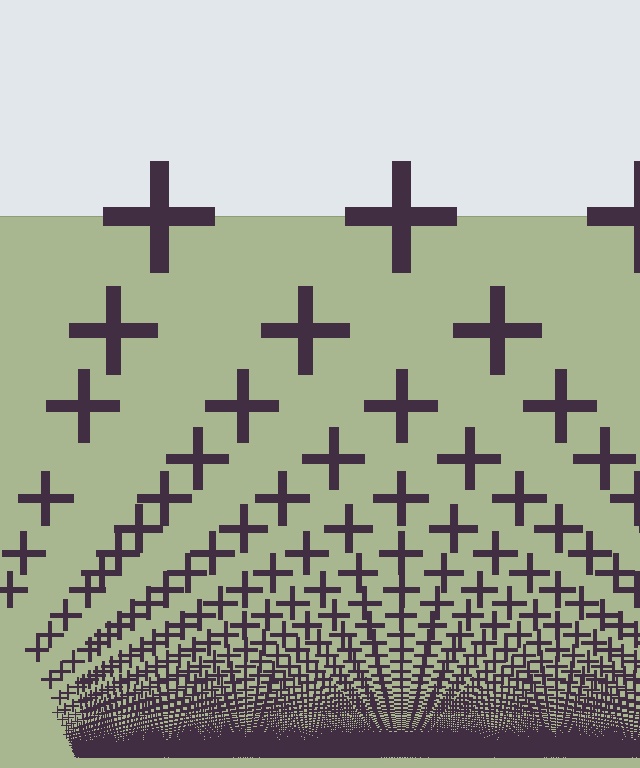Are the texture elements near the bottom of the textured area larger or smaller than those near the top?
Smaller. The gradient is inverted — elements near the bottom are smaller and denser.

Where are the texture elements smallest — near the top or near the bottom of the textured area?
Near the bottom.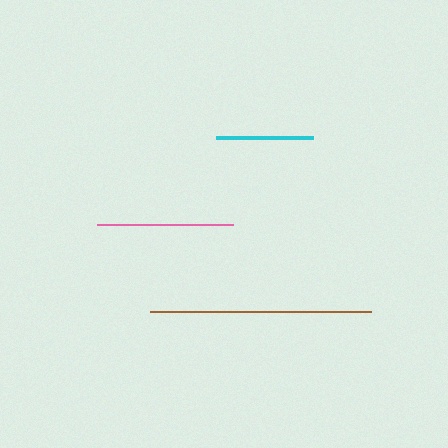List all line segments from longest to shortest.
From longest to shortest: brown, pink, cyan.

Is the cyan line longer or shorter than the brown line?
The brown line is longer than the cyan line.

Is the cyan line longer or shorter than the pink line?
The pink line is longer than the cyan line.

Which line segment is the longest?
The brown line is the longest at approximately 221 pixels.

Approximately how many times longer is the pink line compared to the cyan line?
The pink line is approximately 1.4 times the length of the cyan line.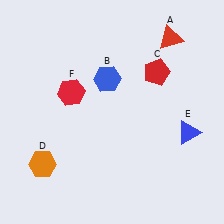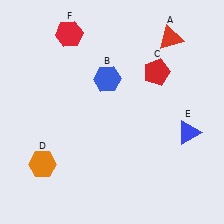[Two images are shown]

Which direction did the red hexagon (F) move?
The red hexagon (F) moved up.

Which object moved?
The red hexagon (F) moved up.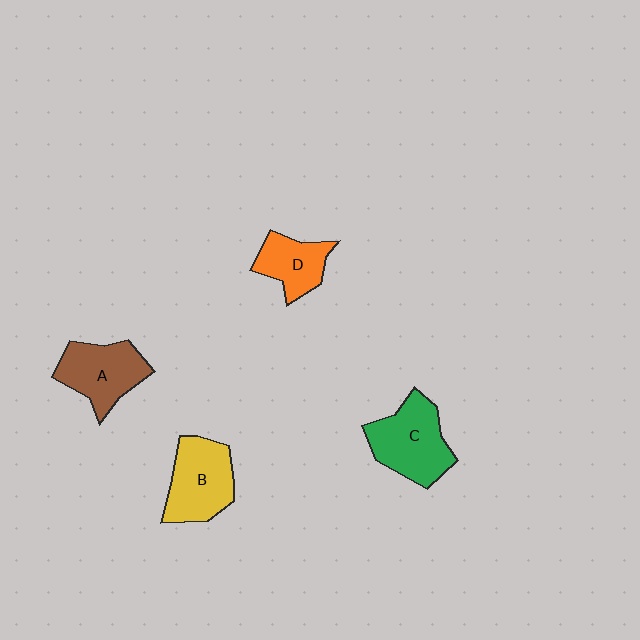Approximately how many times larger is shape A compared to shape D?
Approximately 1.4 times.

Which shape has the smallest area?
Shape D (orange).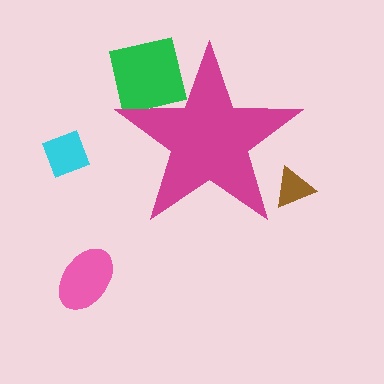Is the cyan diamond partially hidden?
No, the cyan diamond is fully visible.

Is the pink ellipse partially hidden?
No, the pink ellipse is fully visible.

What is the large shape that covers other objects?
A magenta star.